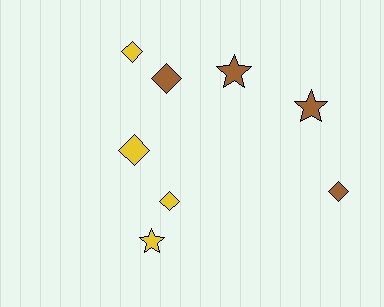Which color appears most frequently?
Yellow, with 4 objects.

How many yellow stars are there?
There is 1 yellow star.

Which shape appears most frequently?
Diamond, with 5 objects.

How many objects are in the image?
There are 8 objects.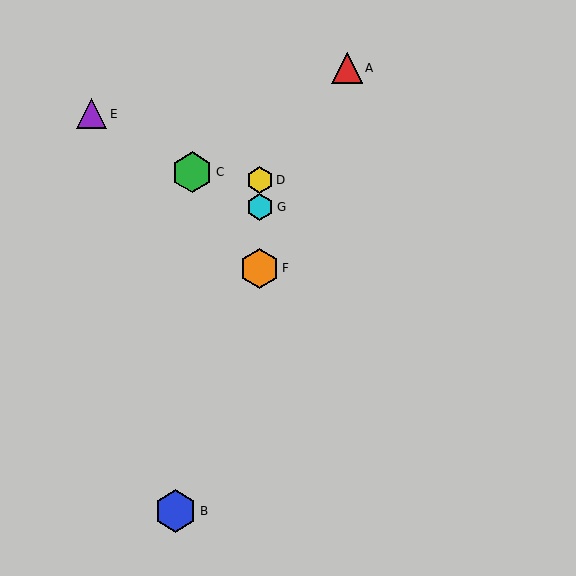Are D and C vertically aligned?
No, D is at x≈260 and C is at x≈192.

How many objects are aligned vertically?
3 objects (D, F, G) are aligned vertically.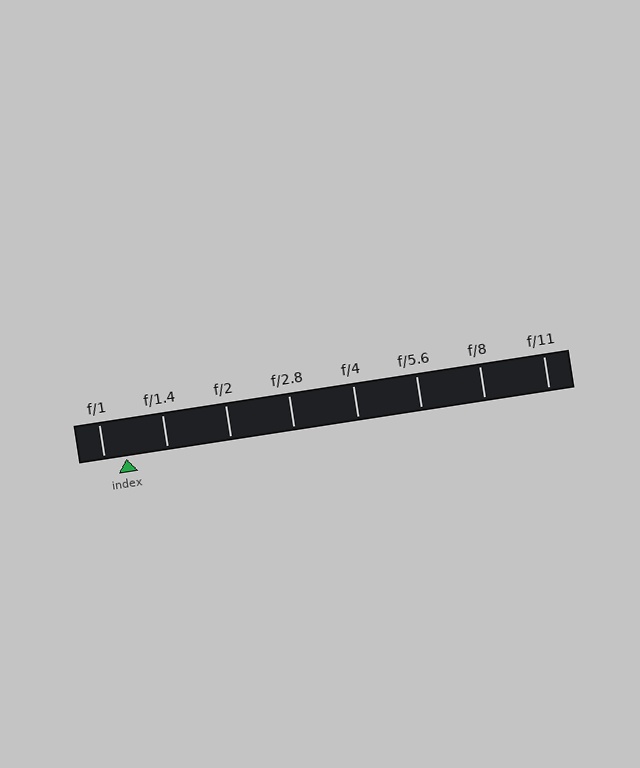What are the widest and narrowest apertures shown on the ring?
The widest aperture shown is f/1 and the narrowest is f/11.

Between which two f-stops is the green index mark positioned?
The index mark is between f/1 and f/1.4.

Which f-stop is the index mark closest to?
The index mark is closest to f/1.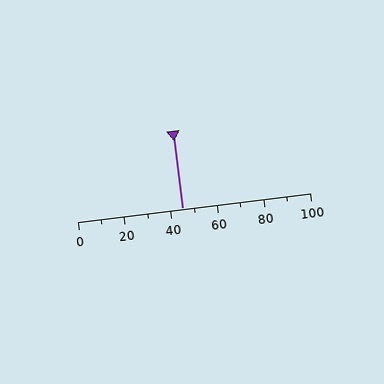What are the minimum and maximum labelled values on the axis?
The axis runs from 0 to 100.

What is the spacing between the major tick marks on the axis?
The major ticks are spaced 20 apart.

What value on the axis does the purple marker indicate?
The marker indicates approximately 45.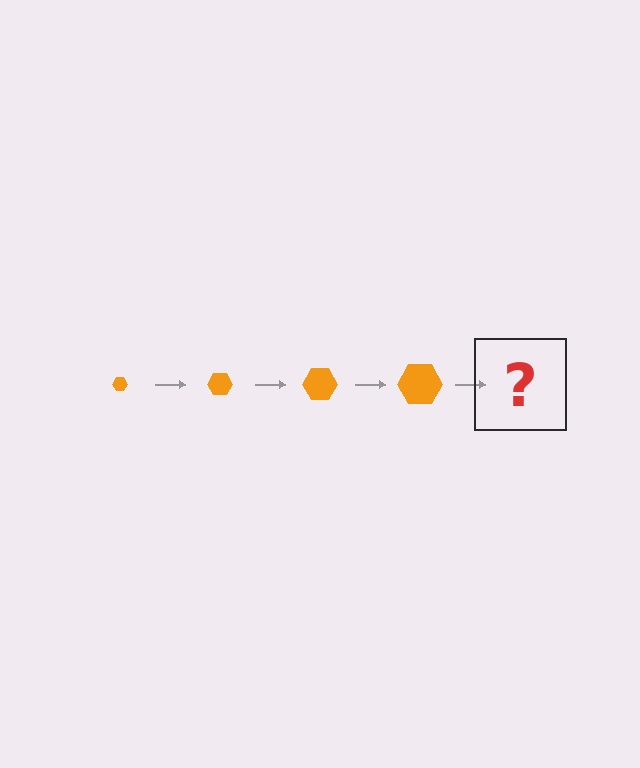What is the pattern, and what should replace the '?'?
The pattern is that the hexagon gets progressively larger each step. The '?' should be an orange hexagon, larger than the previous one.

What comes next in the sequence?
The next element should be an orange hexagon, larger than the previous one.